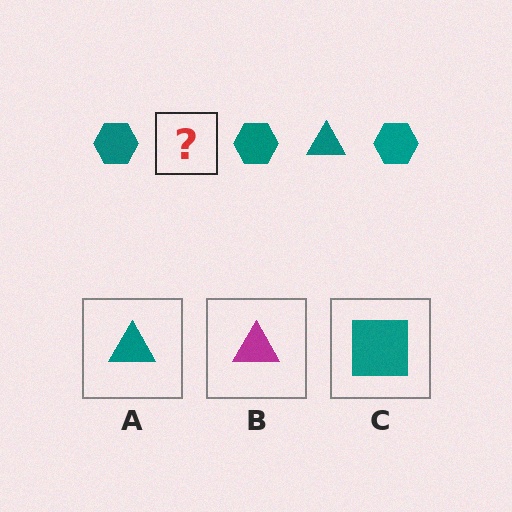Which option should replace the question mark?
Option A.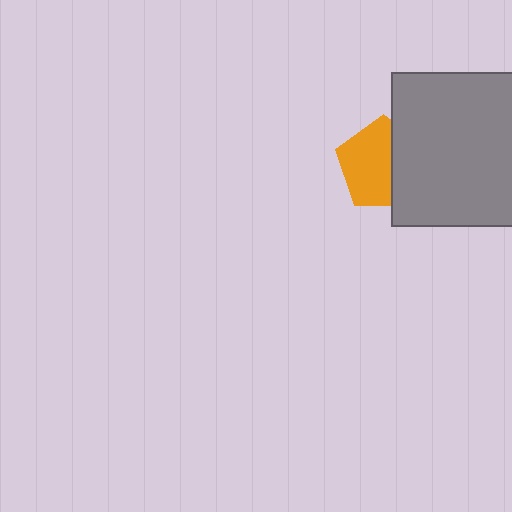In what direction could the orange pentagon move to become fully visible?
The orange pentagon could move left. That would shift it out from behind the gray square entirely.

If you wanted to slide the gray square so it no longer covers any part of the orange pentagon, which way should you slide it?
Slide it right — that is the most direct way to separate the two shapes.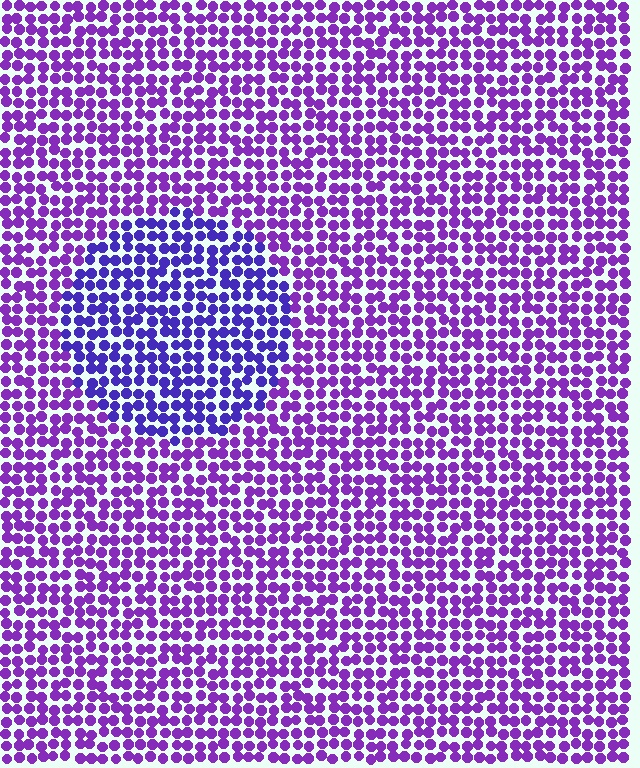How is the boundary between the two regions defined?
The boundary is defined purely by a slight shift in hue (about 28 degrees). Spacing, size, and orientation are identical on both sides.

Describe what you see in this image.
The image is filled with small purple elements in a uniform arrangement. A circle-shaped region is visible where the elements are tinted to a slightly different hue, forming a subtle color boundary.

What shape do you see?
I see a circle.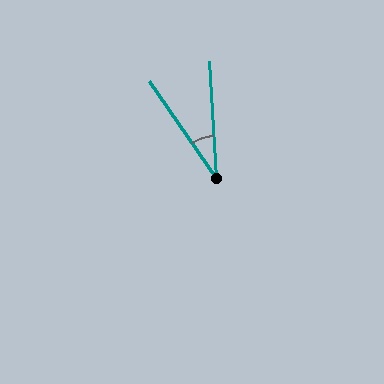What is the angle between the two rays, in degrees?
Approximately 31 degrees.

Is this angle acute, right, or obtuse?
It is acute.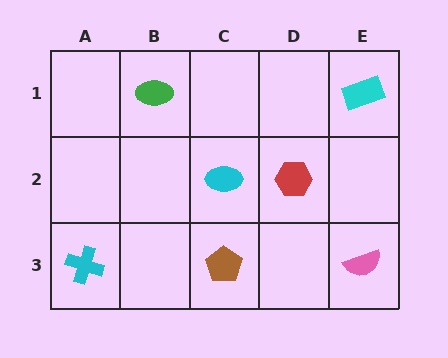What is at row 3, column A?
A cyan cross.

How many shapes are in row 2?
2 shapes.